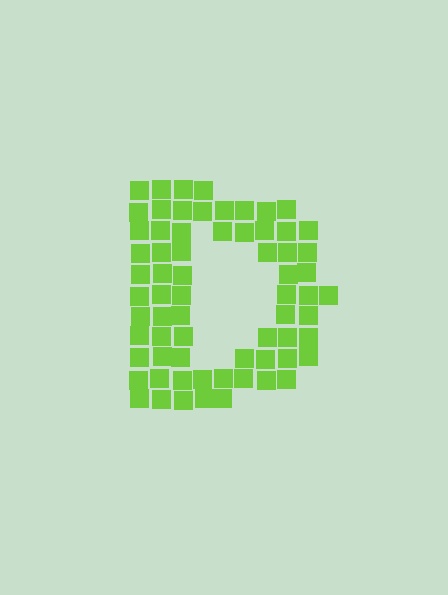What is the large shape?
The large shape is the letter D.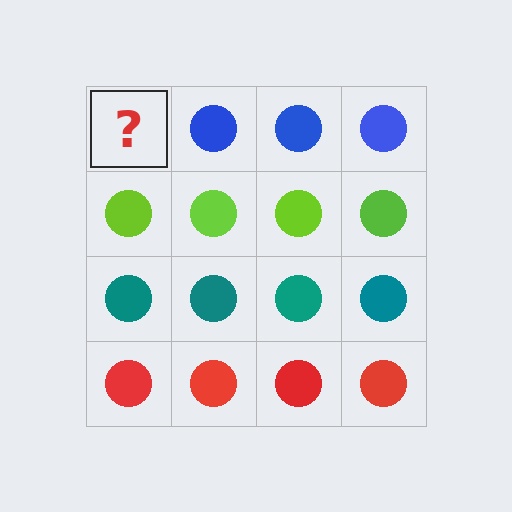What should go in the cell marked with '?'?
The missing cell should contain a blue circle.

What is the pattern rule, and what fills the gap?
The rule is that each row has a consistent color. The gap should be filled with a blue circle.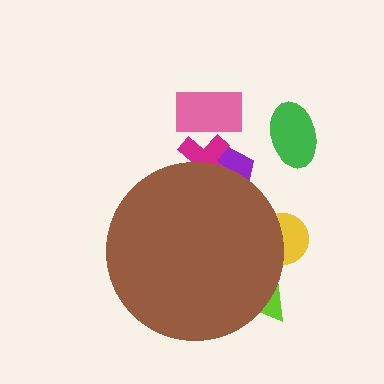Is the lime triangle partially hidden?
Yes, the lime triangle is partially hidden behind the brown circle.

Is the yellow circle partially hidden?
Yes, the yellow circle is partially hidden behind the brown circle.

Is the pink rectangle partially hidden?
No, the pink rectangle is fully visible.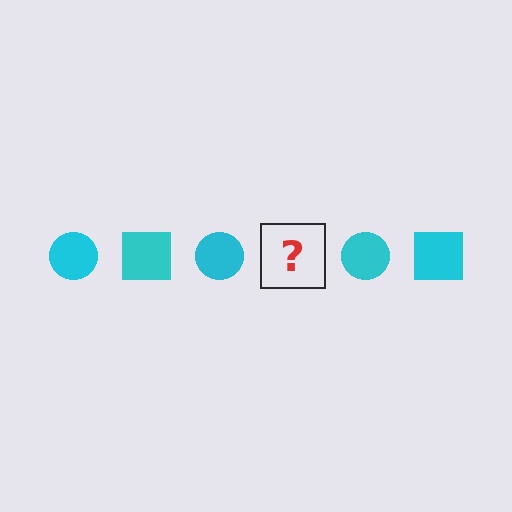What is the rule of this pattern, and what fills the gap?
The rule is that the pattern cycles through circle, square shapes in cyan. The gap should be filled with a cyan square.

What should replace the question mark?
The question mark should be replaced with a cyan square.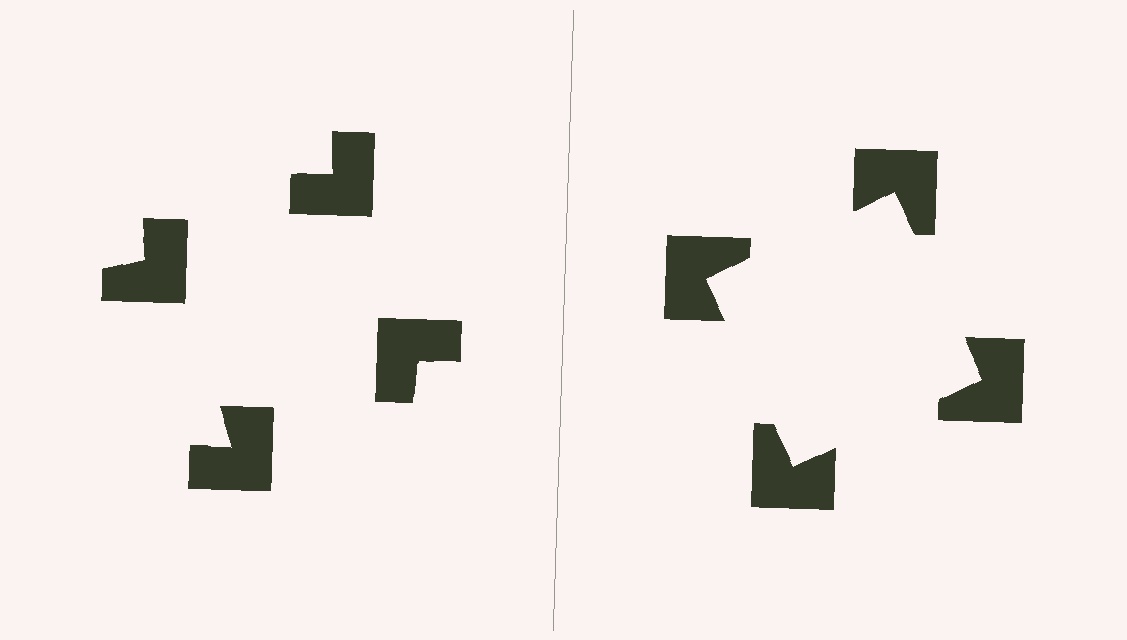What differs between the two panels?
The notched squares are positioned identically on both sides; only the wedge orientations differ. On the right they align to a square; on the left they are misaligned.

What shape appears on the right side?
An illusory square.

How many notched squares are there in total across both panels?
8 — 4 on each side.